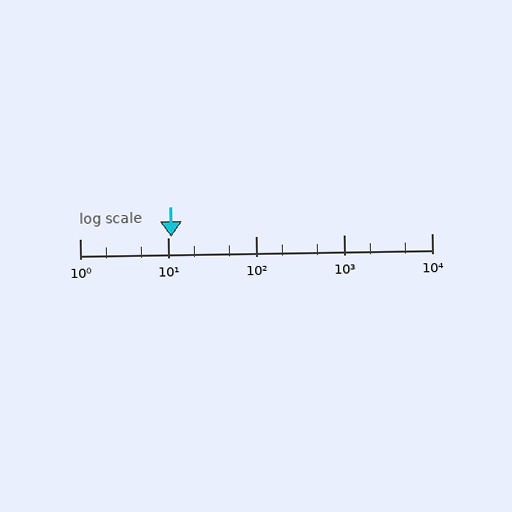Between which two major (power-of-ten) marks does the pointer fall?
The pointer is between 10 and 100.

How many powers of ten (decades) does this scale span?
The scale spans 4 decades, from 1 to 10000.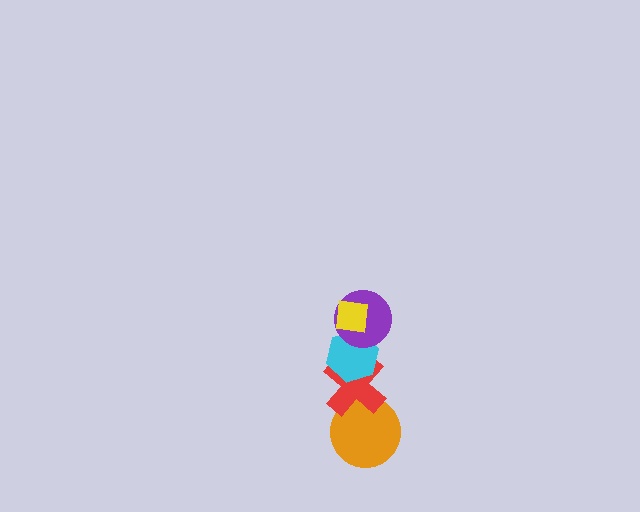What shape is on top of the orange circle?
The red cross is on top of the orange circle.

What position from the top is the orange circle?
The orange circle is 5th from the top.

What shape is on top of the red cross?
The cyan hexagon is on top of the red cross.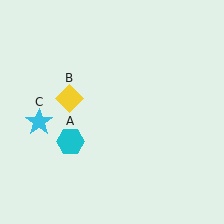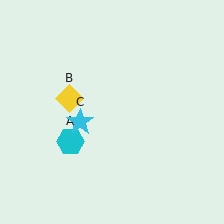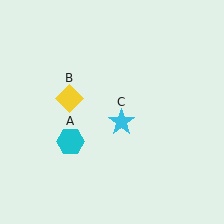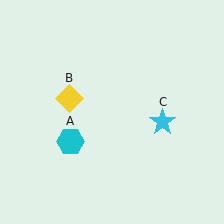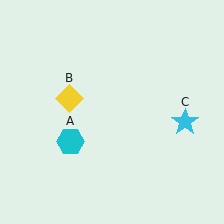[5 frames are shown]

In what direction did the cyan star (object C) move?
The cyan star (object C) moved right.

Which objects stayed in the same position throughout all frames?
Cyan hexagon (object A) and yellow diamond (object B) remained stationary.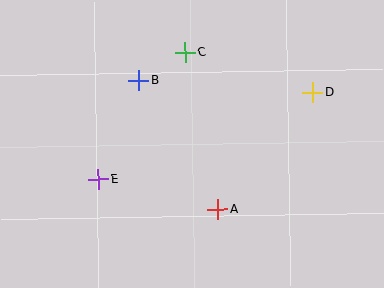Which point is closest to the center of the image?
Point A at (218, 210) is closest to the center.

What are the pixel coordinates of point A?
Point A is at (218, 210).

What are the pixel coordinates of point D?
Point D is at (313, 92).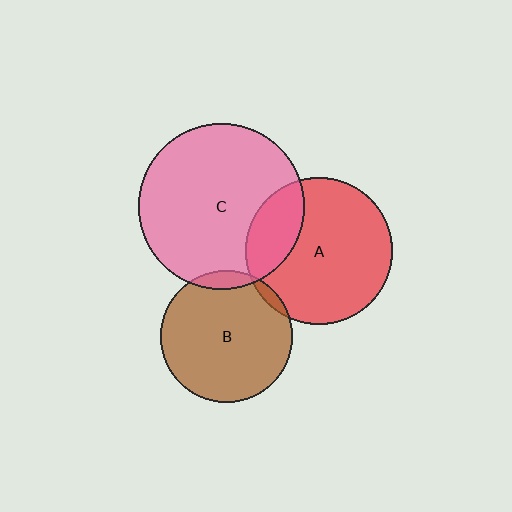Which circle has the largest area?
Circle C (pink).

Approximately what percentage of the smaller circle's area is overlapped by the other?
Approximately 5%.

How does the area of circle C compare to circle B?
Approximately 1.6 times.